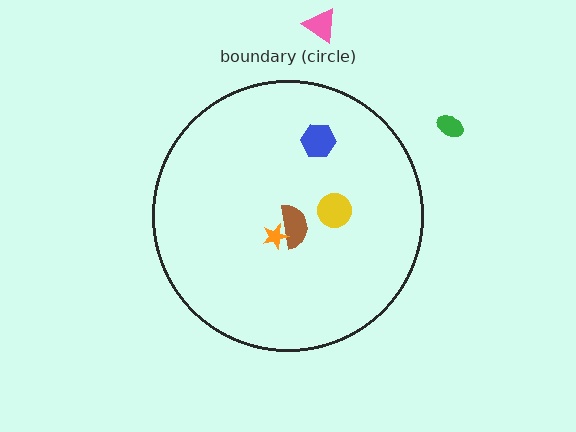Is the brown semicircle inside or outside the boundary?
Inside.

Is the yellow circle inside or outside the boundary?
Inside.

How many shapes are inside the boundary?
4 inside, 2 outside.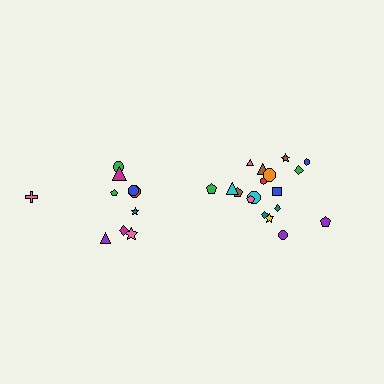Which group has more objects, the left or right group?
The right group.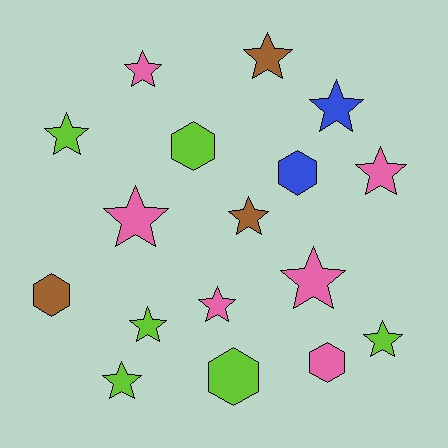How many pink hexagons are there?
There is 1 pink hexagon.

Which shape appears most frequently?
Star, with 12 objects.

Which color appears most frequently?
Lime, with 6 objects.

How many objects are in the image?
There are 17 objects.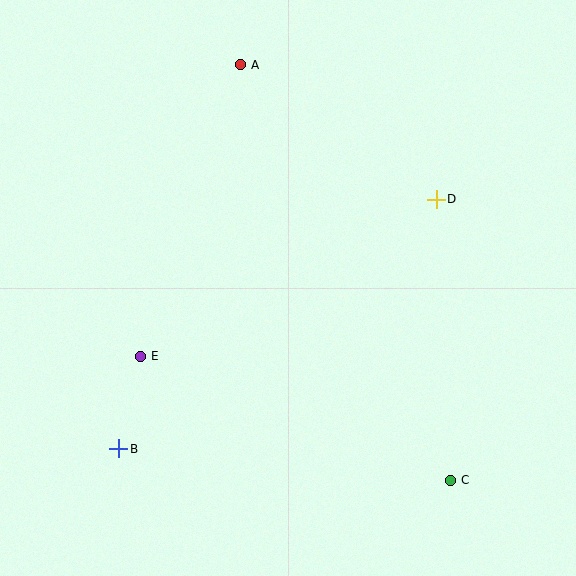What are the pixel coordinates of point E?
Point E is at (140, 356).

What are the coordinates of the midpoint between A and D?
The midpoint between A and D is at (338, 132).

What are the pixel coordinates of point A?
Point A is at (240, 65).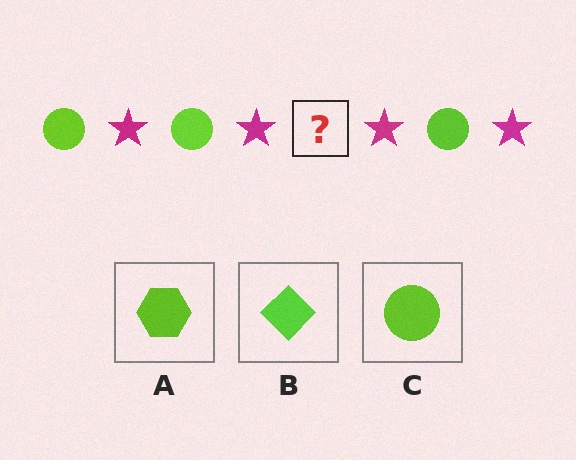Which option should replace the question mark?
Option C.